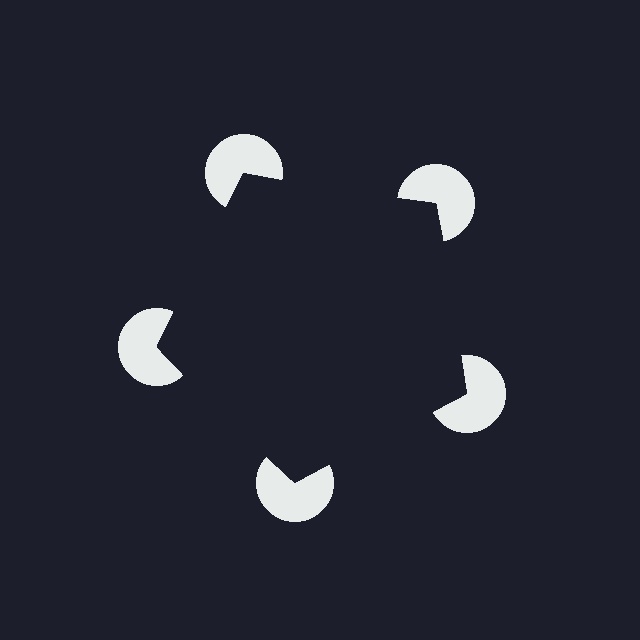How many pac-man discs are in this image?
There are 5 — one at each vertex of the illusory pentagon.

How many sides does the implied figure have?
5 sides.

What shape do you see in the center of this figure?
An illusory pentagon — its edges are inferred from the aligned wedge cuts in the pac-man discs, not physically drawn.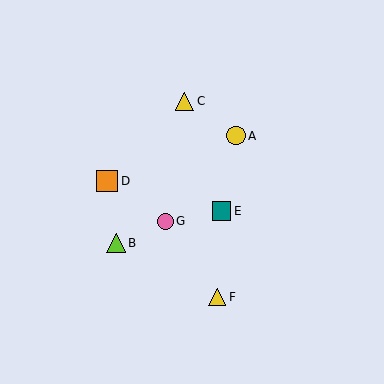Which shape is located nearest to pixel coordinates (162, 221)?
The pink circle (labeled G) at (166, 221) is nearest to that location.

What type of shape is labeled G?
Shape G is a pink circle.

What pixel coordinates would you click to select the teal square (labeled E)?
Click at (222, 211) to select the teal square E.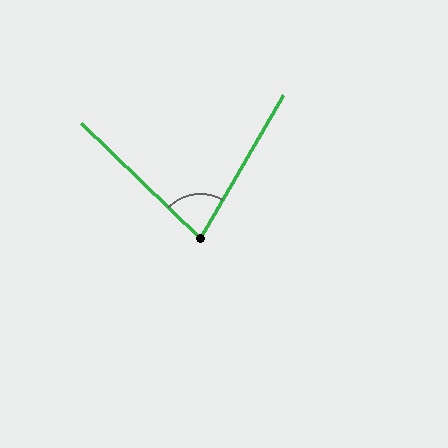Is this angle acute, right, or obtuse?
It is acute.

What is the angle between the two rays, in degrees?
Approximately 76 degrees.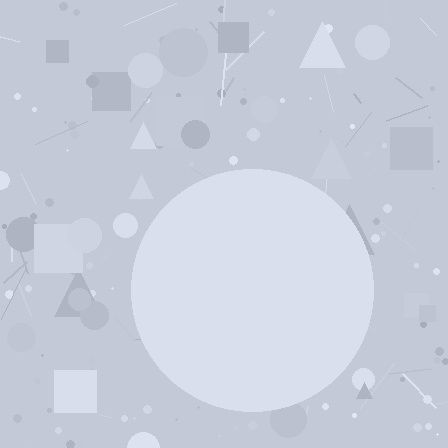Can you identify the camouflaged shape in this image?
The camouflaged shape is a circle.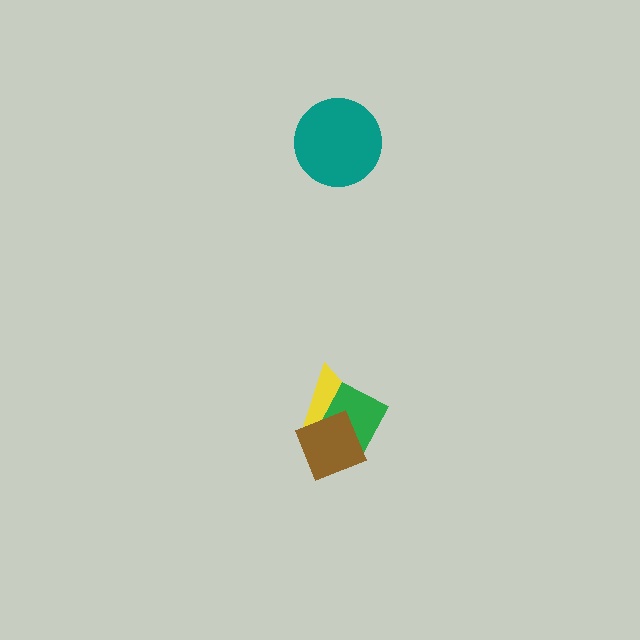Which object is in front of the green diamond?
The brown diamond is in front of the green diamond.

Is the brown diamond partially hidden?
No, no other shape covers it.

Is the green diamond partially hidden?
Yes, it is partially covered by another shape.